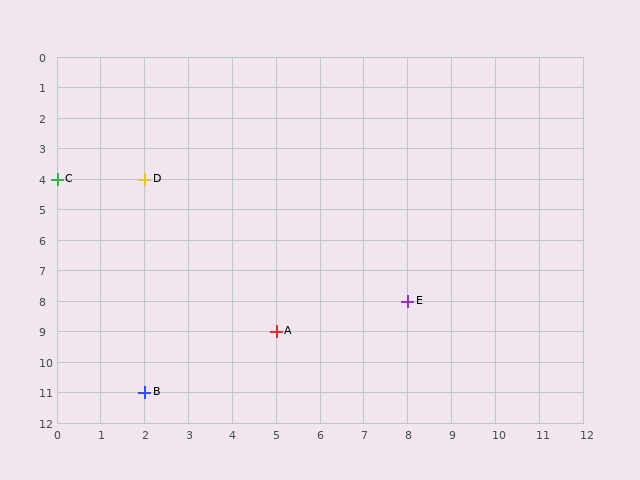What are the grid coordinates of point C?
Point C is at grid coordinates (0, 4).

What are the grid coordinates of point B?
Point B is at grid coordinates (2, 11).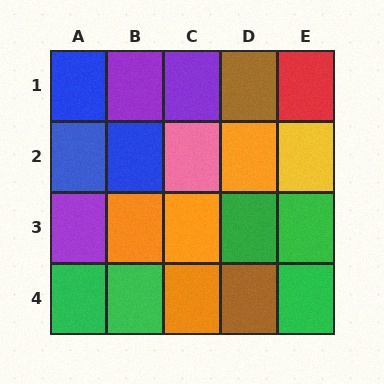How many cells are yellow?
1 cell is yellow.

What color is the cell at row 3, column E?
Green.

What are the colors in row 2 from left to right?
Blue, blue, pink, orange, yellow.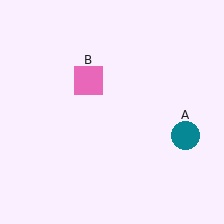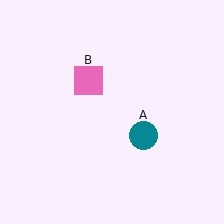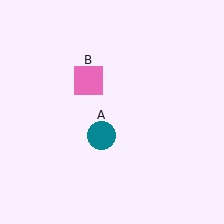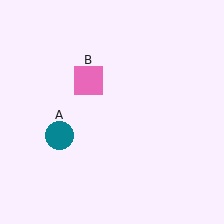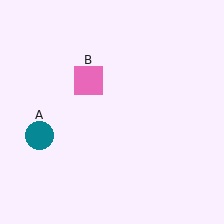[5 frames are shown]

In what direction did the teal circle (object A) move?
The teal circle (object A) moved left.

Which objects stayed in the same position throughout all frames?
Pink square (object B) remained stationary.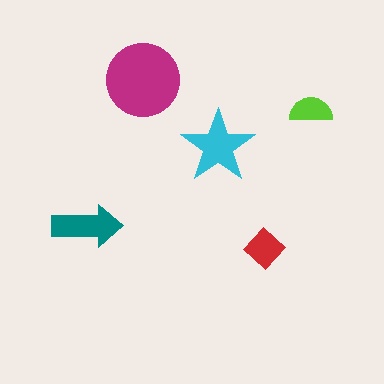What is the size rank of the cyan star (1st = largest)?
2nd.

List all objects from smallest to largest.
The lime semicircle, the red diamond, the teal arrow, the cyan star, the magenta circle.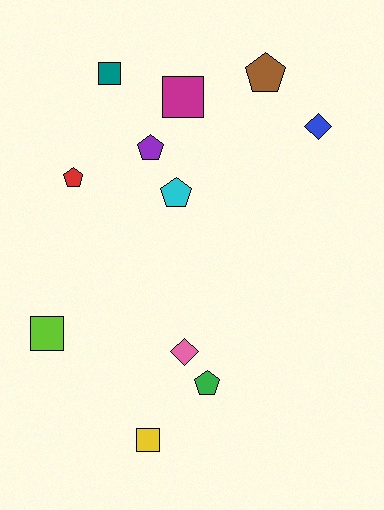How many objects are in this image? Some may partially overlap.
There are 11 objects.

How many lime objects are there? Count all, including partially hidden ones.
There is 1 lime object.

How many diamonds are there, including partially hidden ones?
There are 2 diamonds.